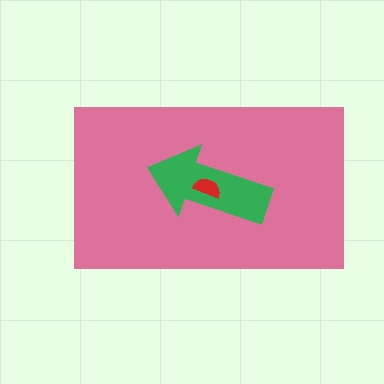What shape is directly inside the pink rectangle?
The green arrow.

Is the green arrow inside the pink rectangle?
Yes.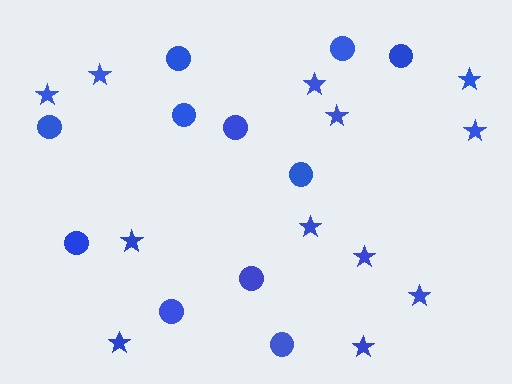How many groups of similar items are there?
There are 2 groups: one group of stars (12) and one group of circles (11).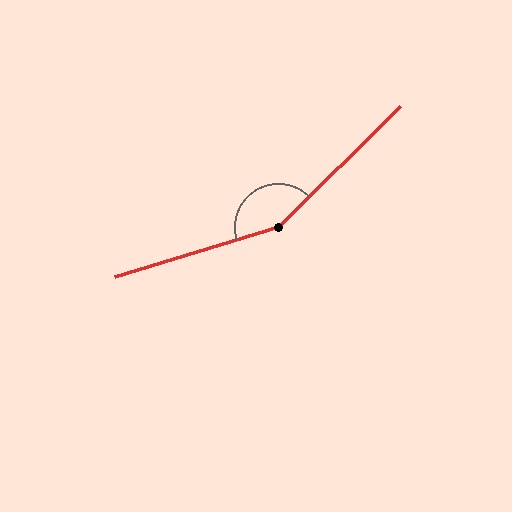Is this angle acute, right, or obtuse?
It is obtuse.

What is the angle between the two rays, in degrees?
Approximately 152 degrees.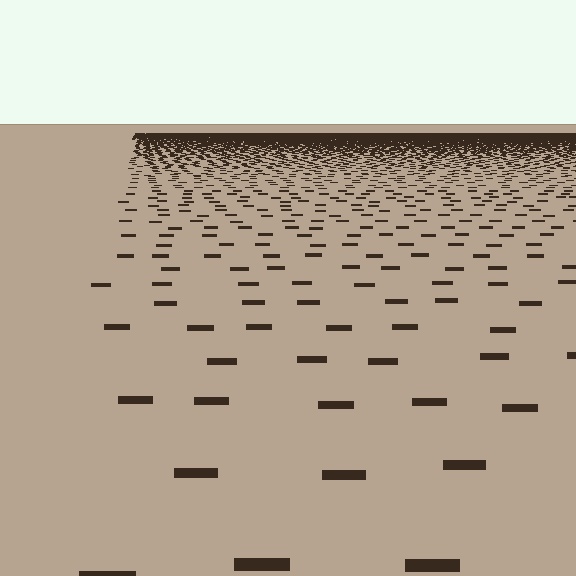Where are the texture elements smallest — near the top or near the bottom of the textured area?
Near the top.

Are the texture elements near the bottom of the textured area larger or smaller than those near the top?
Larger. Near the bottom, elements are closer to the viewer and appear at a bigger on-screen size.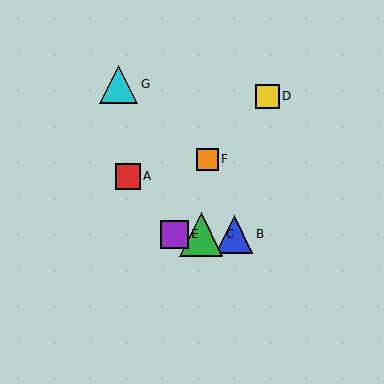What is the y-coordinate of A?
Object A is at y≈176.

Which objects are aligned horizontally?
Objects B, C, E are aligned horizontally.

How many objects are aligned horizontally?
3 objects (B, C, E) are aligned horizontally.